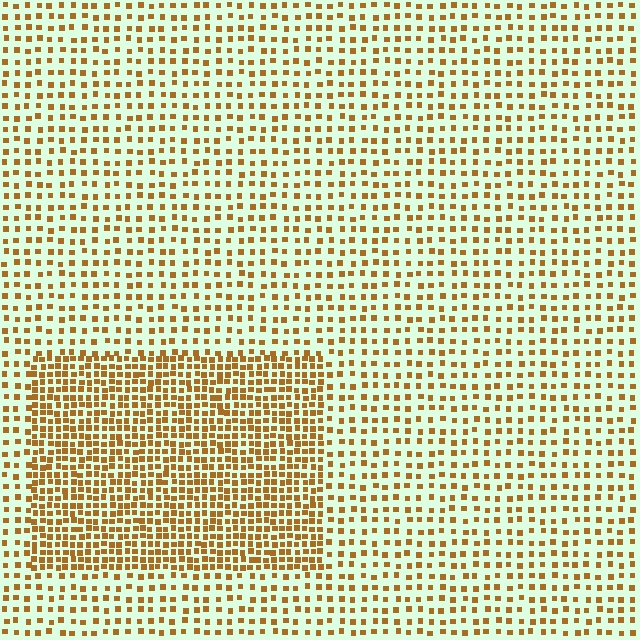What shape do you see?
I see a rectangle.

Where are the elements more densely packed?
The elements are more densely packed inside the rectangle boundary.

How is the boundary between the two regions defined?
The boundary is defined by a change in element density (approximately 2.1x ratio). All elements are the same color, size, and shape.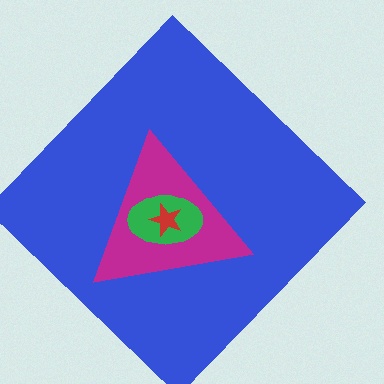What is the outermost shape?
The blue diamond.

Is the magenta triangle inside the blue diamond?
Yes.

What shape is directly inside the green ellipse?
The red star.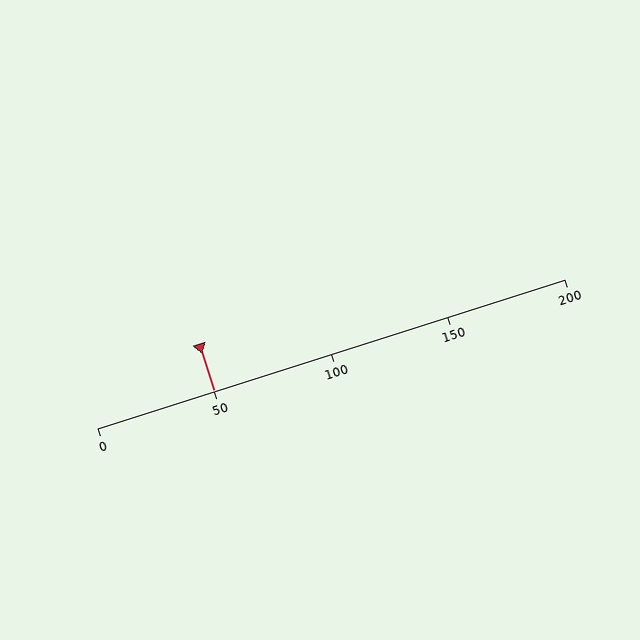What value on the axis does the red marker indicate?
The marker indicates approximately 50.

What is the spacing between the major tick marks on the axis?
The major ticks are spaced 50 apart.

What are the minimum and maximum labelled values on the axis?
The axis runs from 0 to 200.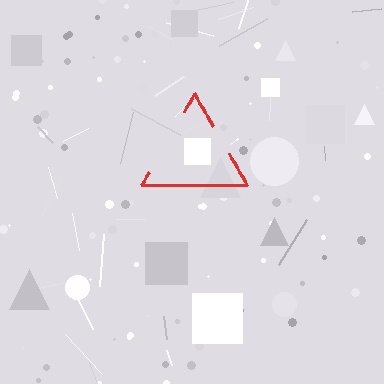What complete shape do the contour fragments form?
The contour fragments form a triangle.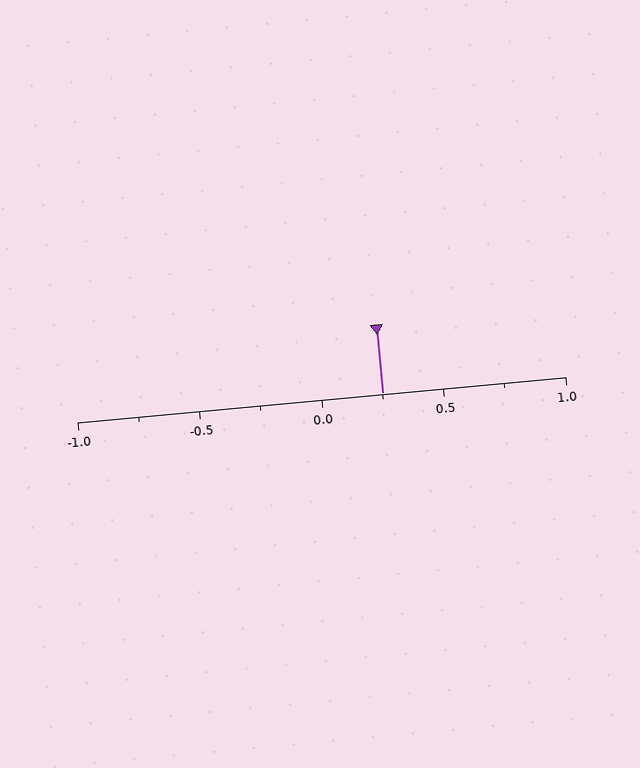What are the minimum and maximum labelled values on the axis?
The axis runs from -1.0 to 1.0.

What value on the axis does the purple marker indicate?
The marker indicates approximately 0.25.